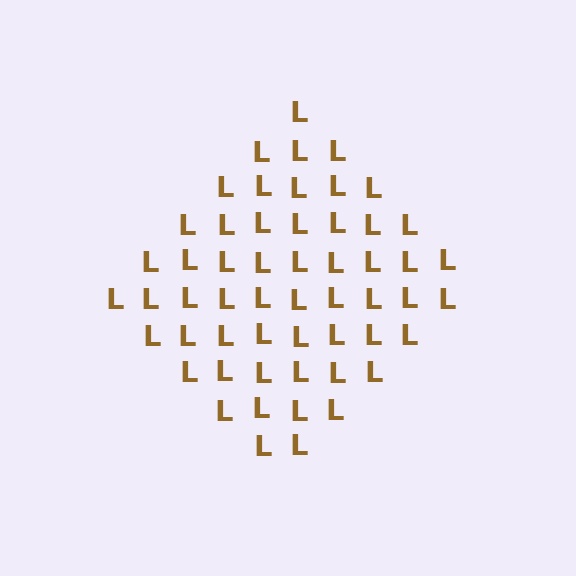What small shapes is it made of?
It is made of small letter L's.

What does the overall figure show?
The overall figure shows a diamond.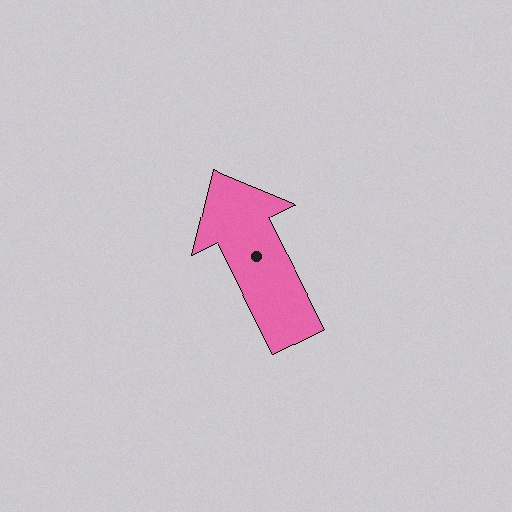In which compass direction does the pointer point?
Northwest.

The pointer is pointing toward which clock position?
Roughly 11 o'clock.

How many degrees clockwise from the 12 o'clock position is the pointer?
Approximately 333 degrees.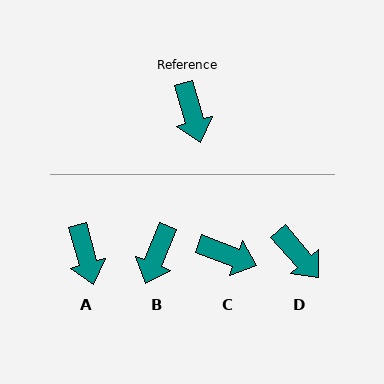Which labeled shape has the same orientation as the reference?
A.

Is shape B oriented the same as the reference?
No, it is off by about 37 degrees.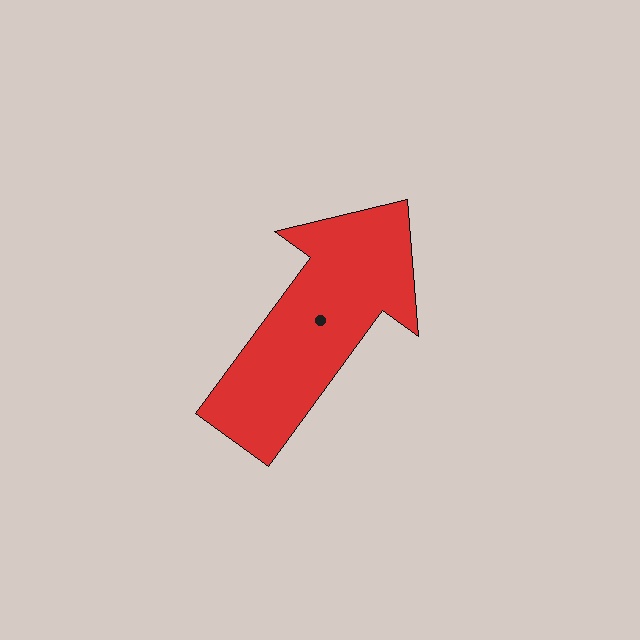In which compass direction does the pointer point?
Northeast.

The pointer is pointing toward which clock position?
Roughly 1 o'clock.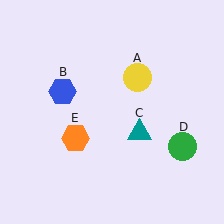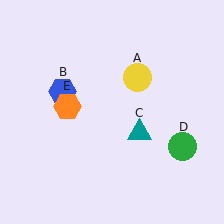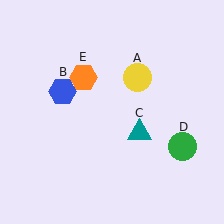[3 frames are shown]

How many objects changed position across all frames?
1 object changed position: orange hexagon (object E).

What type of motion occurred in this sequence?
The orange hexagon (object E) rotated clockwise around the center of the scene.